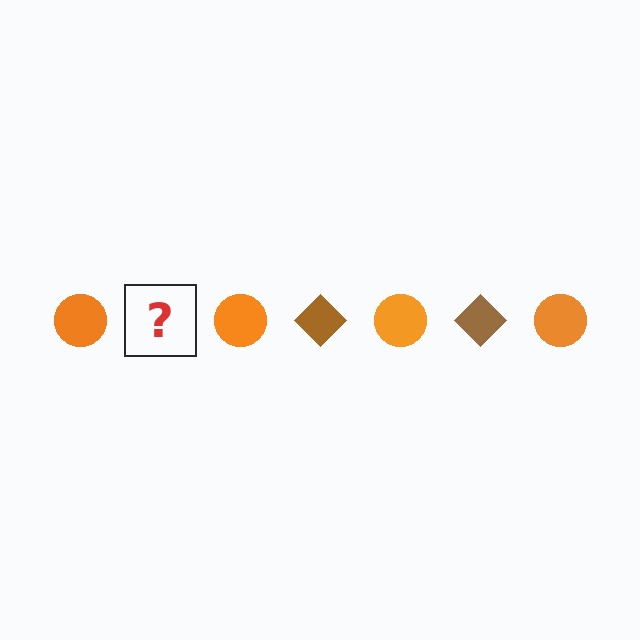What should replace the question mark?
The question mark should be replaced with a brown diamond.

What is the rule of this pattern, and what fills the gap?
The rule is that the pattern alternates between orange circle and brown diamond. The gap should be filled with a brown diamond.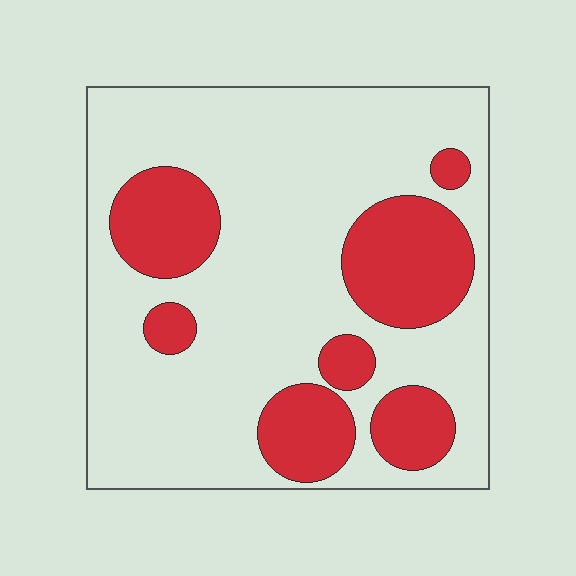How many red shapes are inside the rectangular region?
7.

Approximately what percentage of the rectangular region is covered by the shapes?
Approximately 25%.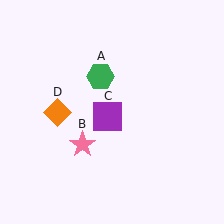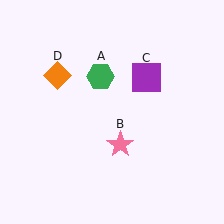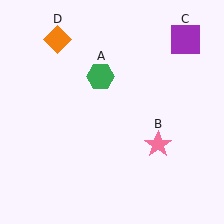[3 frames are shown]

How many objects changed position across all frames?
3 objects changed position: pink star (object B), purple square (object C), orange diamond (object D).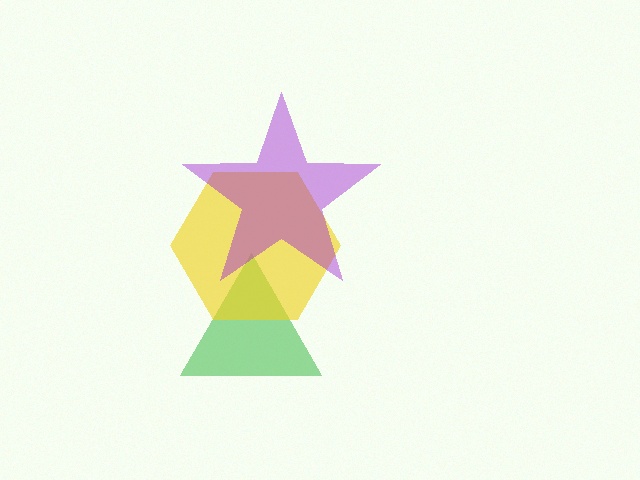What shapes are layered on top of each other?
The layered shapes are: a green triangle, a yellow hexagon, a purple star.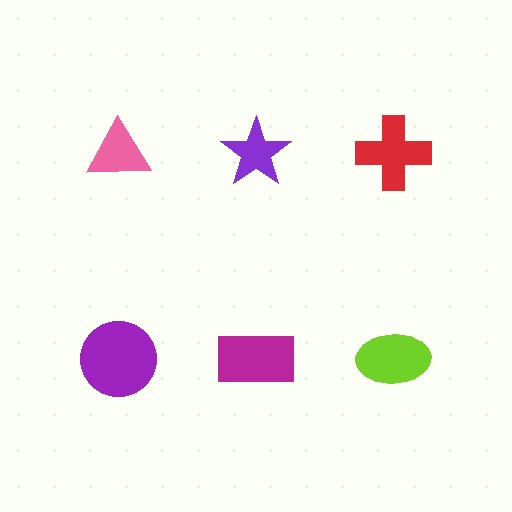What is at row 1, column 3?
A red cross.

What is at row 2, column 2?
A magenta rectangle.